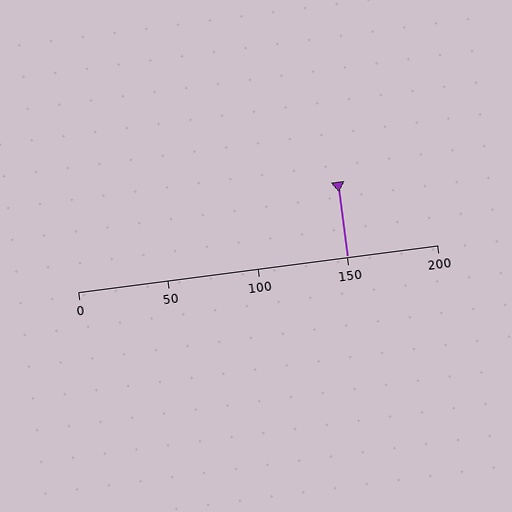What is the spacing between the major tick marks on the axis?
The major ticks are spaced 50 apart.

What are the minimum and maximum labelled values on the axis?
The axis runs from 0 to 200.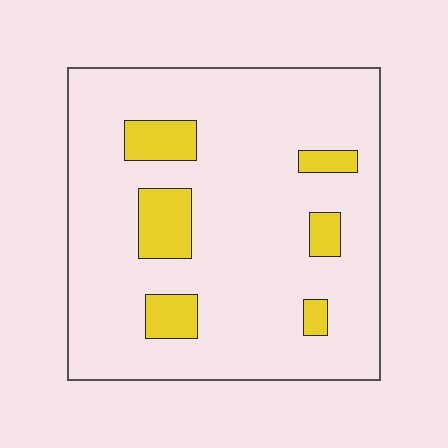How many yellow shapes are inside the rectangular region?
6.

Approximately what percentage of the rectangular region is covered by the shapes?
Approximately 15%.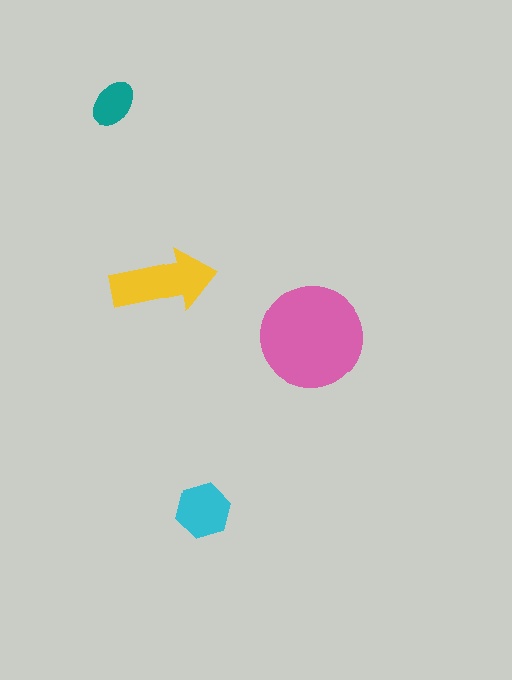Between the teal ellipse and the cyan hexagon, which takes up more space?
The cyan hexagon.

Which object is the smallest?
The teal ellipse.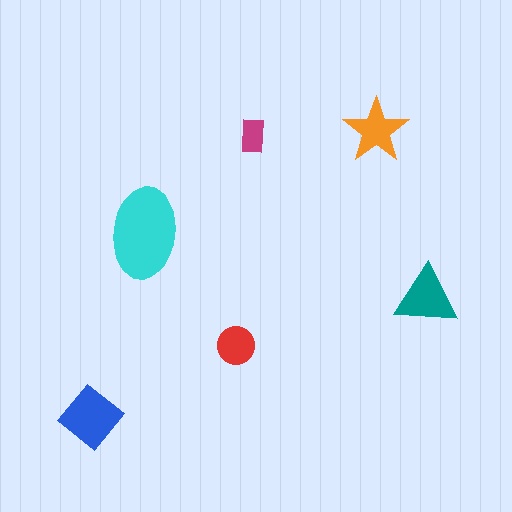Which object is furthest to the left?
The blue diamond is leftmost.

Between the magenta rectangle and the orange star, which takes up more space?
The orange star.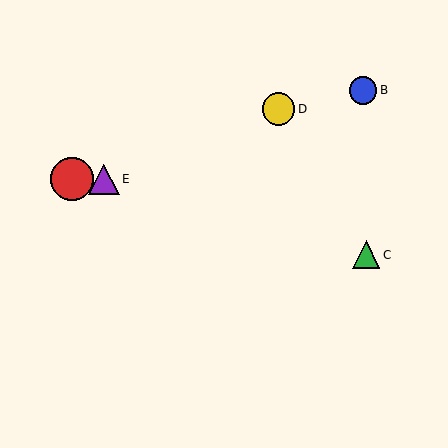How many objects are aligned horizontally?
2 objects (A, E) are aligned horizontally.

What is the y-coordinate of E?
Object E is at y≈179.